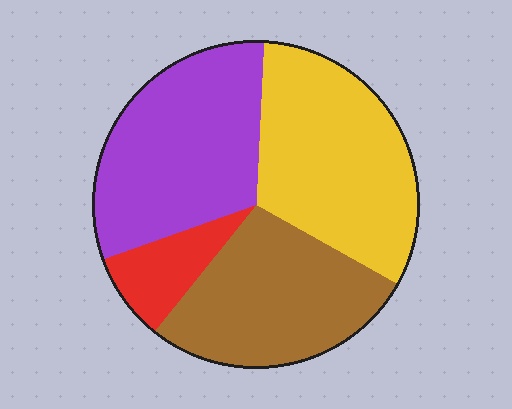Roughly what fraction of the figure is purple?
Purple covers 31% of the figure.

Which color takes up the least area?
Red, at roughly 10%.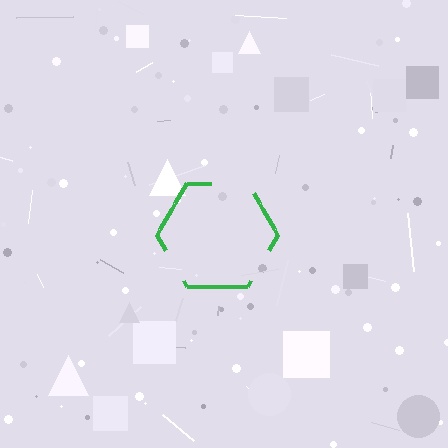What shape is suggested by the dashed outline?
The dashed outline suggests a hexagon.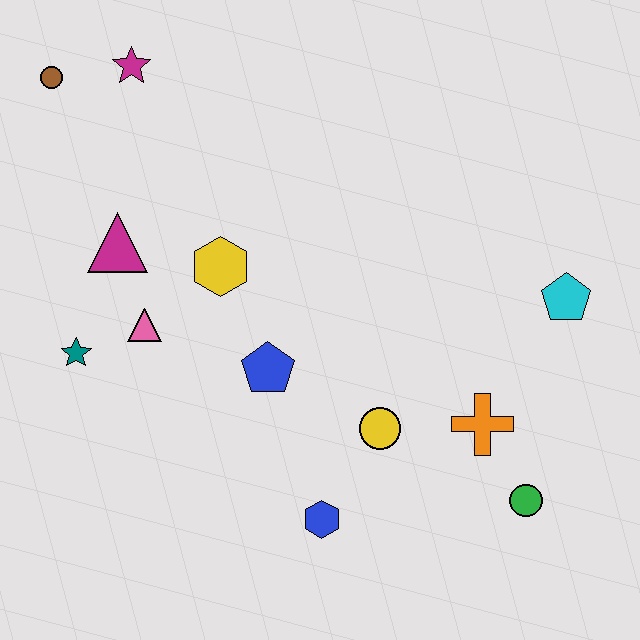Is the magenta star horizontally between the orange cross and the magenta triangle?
Yes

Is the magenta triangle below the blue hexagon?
No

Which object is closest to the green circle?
The orange cross is closest to the green circle.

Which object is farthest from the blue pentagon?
The brown circle is farthest from the blue pentagon.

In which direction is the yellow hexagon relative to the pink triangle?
The yellow hexagon is to the right of the pink triangle.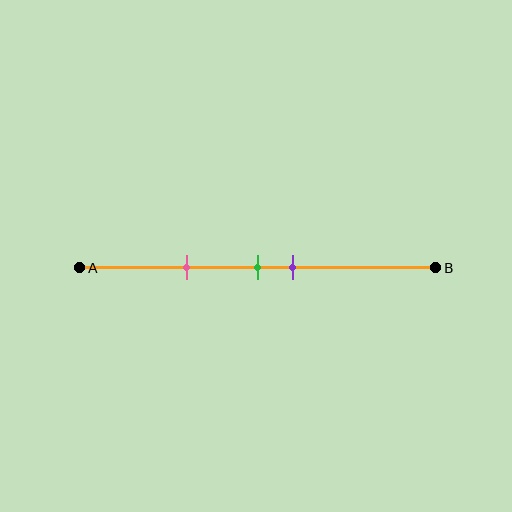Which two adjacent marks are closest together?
The green and purple marks are the closest adjacent pair.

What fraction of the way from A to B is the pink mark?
The pink mark is approximately 30% (0.3) of the way from A to B.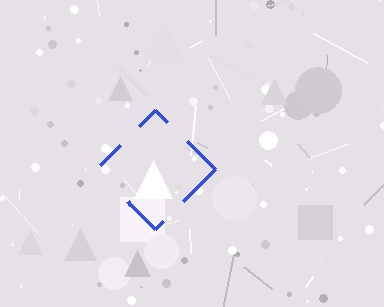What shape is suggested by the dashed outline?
The dashed outline suggests a diamond.